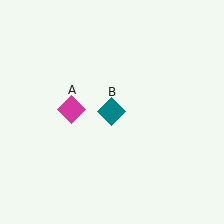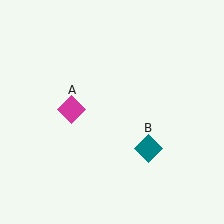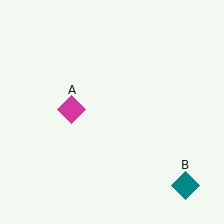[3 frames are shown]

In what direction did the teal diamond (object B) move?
The teal diamond (object B) moved down and to the right.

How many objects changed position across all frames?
1 object changed position: teal diamond (object B).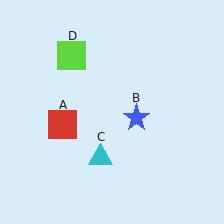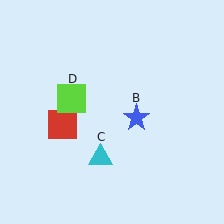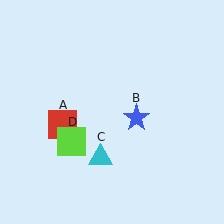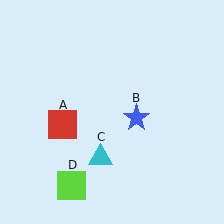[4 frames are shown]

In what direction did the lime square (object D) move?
The lime square (object D) moved down.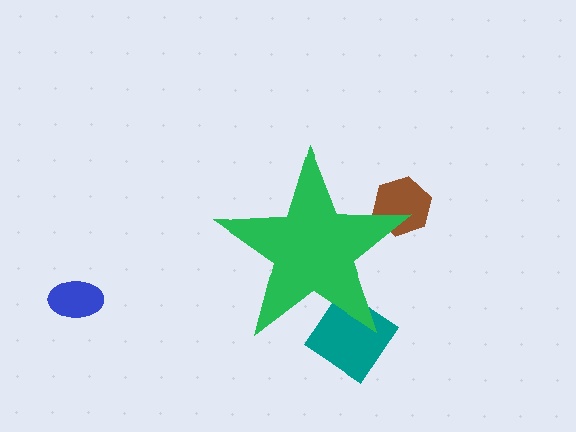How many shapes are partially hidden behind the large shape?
2 shapes are partially hidden.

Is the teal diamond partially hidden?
Yes, the teal diamond is partially hidden behind the green star.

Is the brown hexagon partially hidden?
Yes, the brown hexagon is partially hidden behind the green star.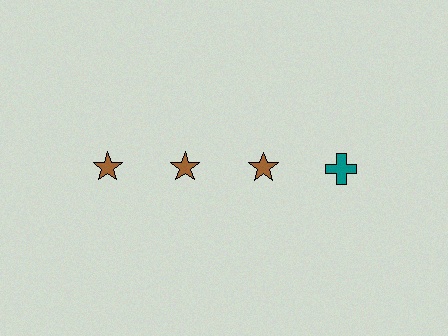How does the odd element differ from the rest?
It differs in both color (teal instead of brown) and shape (cross instead of star).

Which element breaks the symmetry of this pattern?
The teal cross in the top row, second from right column breaks the symmetry. All other shapes are brown stars.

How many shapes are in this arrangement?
There are 4 shapes arranged in a grid pattern.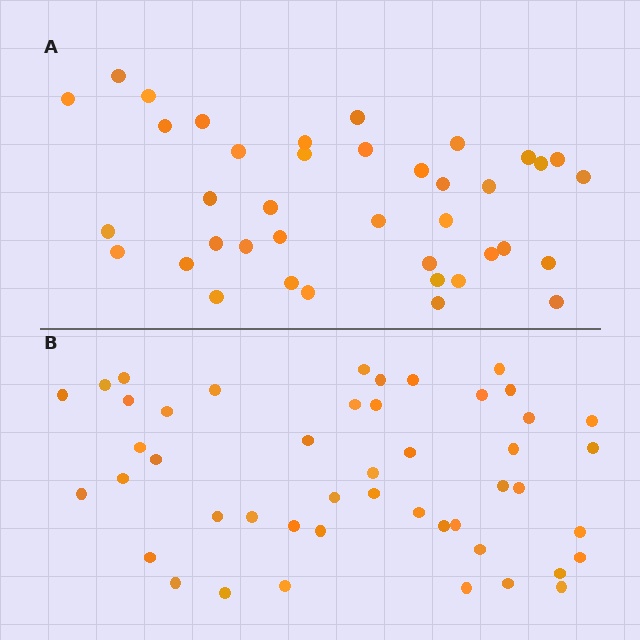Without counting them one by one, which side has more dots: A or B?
Region B (the bottom region) has more dots.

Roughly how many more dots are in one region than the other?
Region B has roughly 8 or so more dots than region A.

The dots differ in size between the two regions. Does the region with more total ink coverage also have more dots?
No. Region A has more total ink coverage because its dots are larger, but region B actually contains more individual dots. Total area can be misleading — the number of items is what matters here.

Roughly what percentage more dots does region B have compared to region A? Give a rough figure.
About 20% more.